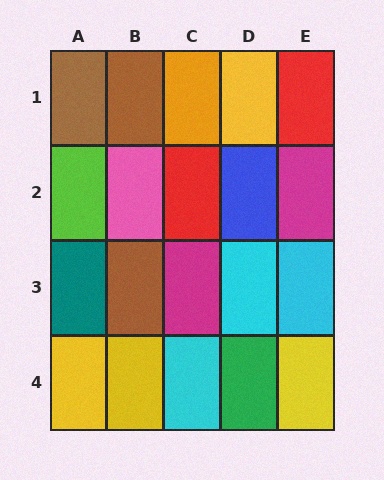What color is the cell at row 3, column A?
Teal.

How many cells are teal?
1 cell is teal.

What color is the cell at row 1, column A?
Brown.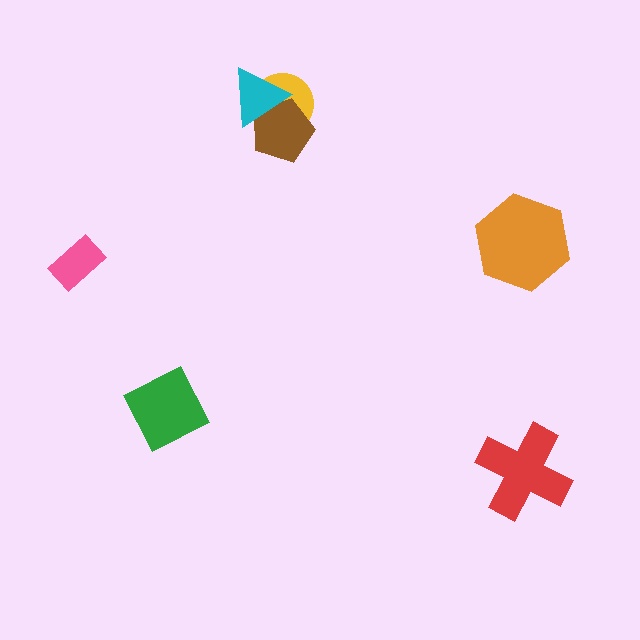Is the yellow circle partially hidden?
Yes, it is partially covered by another shape.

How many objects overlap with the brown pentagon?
2 objects overlap with the brown pentagon.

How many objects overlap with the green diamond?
0 objects overlap with the green diamond.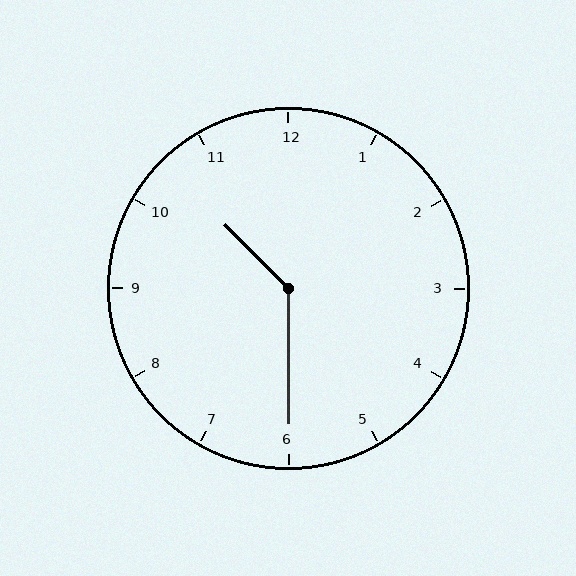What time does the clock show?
10:30.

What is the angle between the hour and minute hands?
Approximately 135 degrees.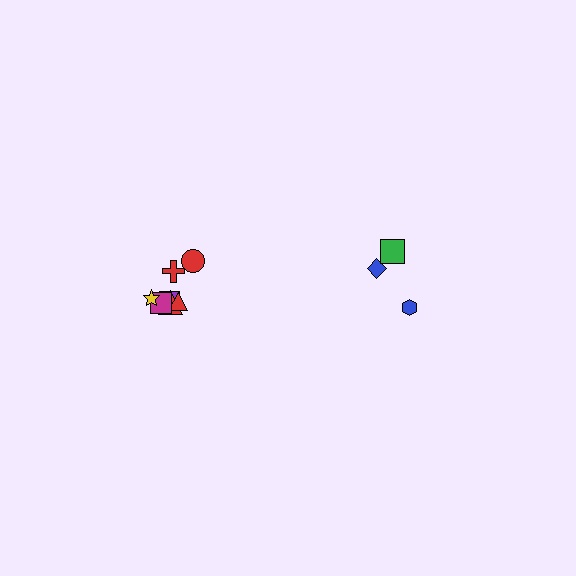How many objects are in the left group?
There are 7 objects.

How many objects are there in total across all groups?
There are 10 objects.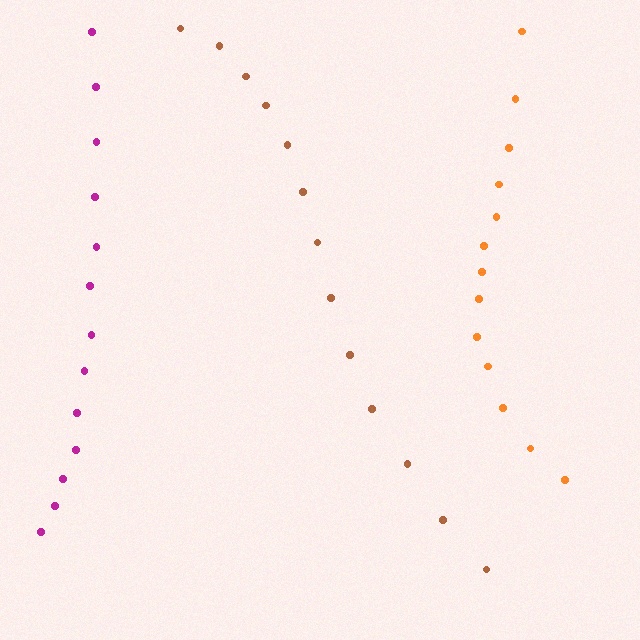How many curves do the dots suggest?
There are 3 distinct paths.